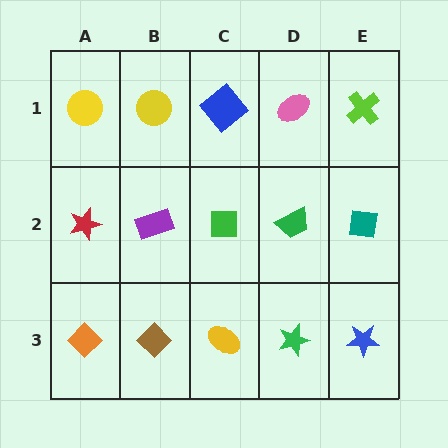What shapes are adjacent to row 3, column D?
A green trapezoid (row 2, column D), a yellow ellipse (row 3, column C), a blue star (row 3, column E).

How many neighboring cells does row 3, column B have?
3.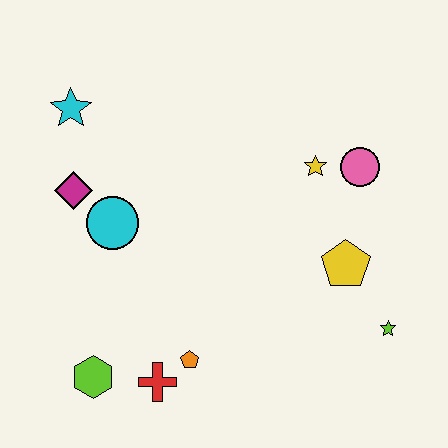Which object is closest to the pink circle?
The yellow star is closest to the pink circle.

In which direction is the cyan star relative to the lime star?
The cyan star is to the left of the lime star.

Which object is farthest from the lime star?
The cyan star is farthest from the lime star.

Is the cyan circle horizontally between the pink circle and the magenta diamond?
Yes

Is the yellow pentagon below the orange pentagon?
No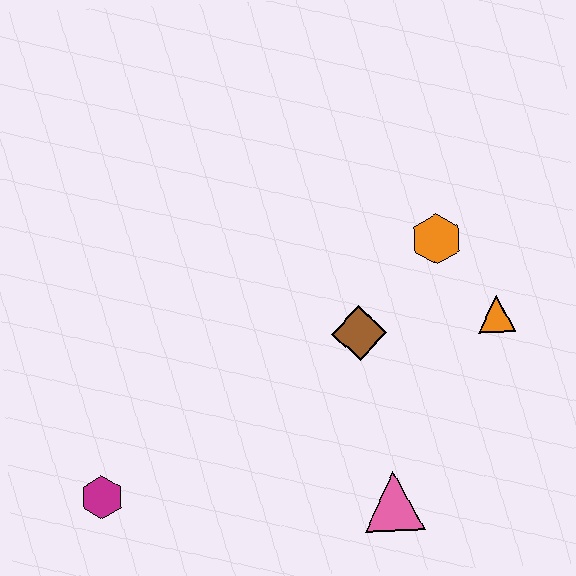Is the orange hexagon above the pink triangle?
Yes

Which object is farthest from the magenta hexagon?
The orange triangle is farthest from the magenta hexagon.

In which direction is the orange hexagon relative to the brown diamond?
The orange hexagon is above the brown diamond.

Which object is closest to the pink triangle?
The brown diamond is closest to the pink triangle.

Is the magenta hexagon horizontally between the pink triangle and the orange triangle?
No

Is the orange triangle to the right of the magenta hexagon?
Yes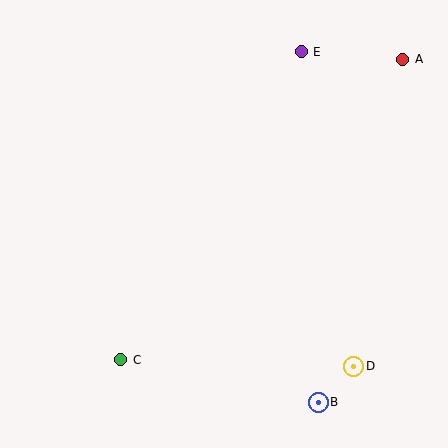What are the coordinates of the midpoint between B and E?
The midpoint between B and E is at (310, 227).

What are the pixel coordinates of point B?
Point B is at (318, 402).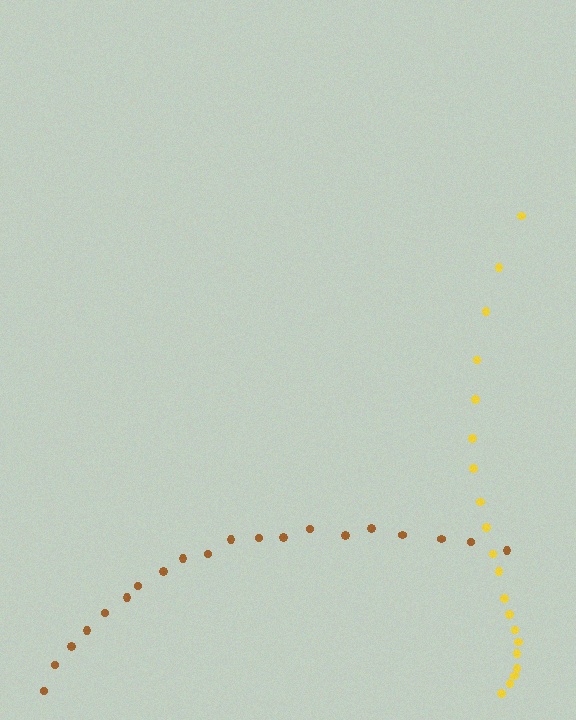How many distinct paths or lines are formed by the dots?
There are 2 distinct paths.